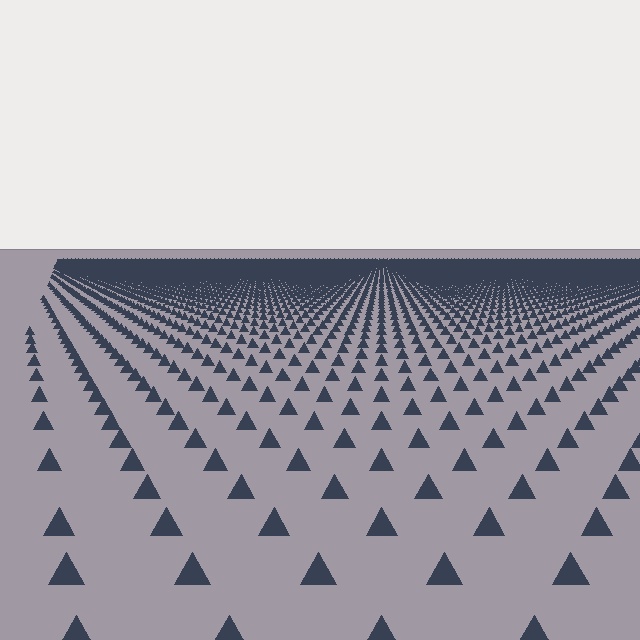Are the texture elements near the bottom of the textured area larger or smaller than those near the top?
Larger. Near the bottom, elements are closer to the viewer and appear at a bigger on-screen size.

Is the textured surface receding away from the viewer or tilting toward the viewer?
The surface is receding away from the viewer. Texture elements get smaller and denser toward the top.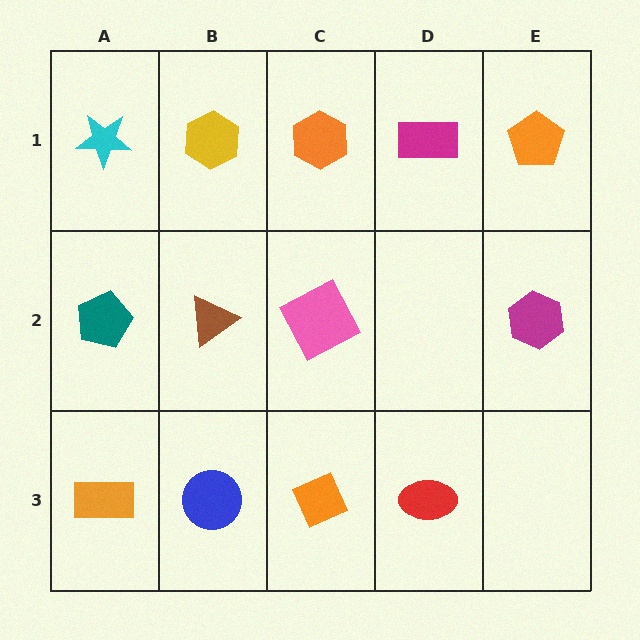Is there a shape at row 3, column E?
No, that cell is empty.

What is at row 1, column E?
An orange pentagon.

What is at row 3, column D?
A red ellipse.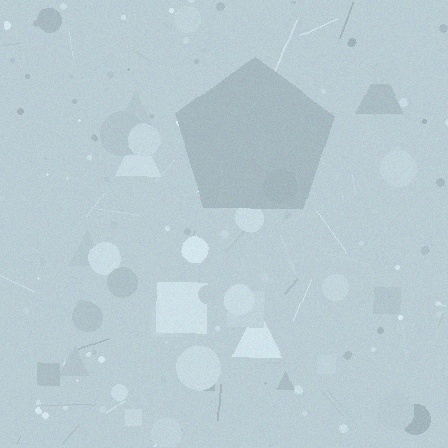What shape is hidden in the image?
A pentagon is hidden in the image.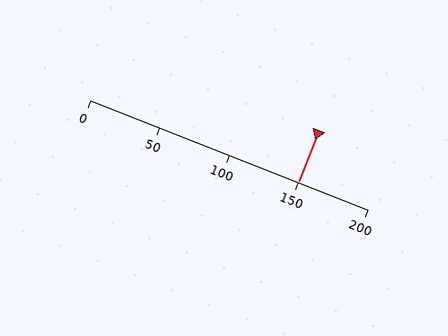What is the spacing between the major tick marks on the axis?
The major ticks are spaced 50 apart.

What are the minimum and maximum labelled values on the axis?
The axis runs from 0 to 200.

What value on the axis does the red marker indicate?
The marker indicates approximately 150.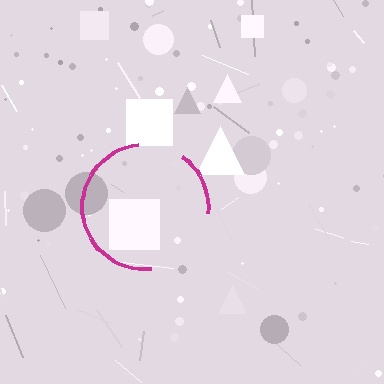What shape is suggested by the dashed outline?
The dashed outline suggests a circle.